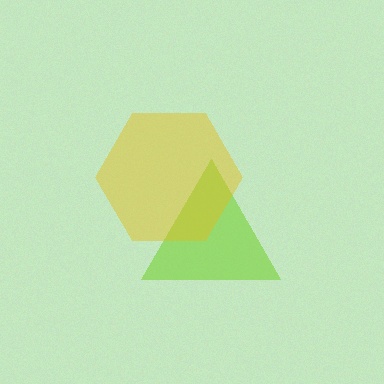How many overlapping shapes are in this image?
There are 2 overlapping shapes in the image.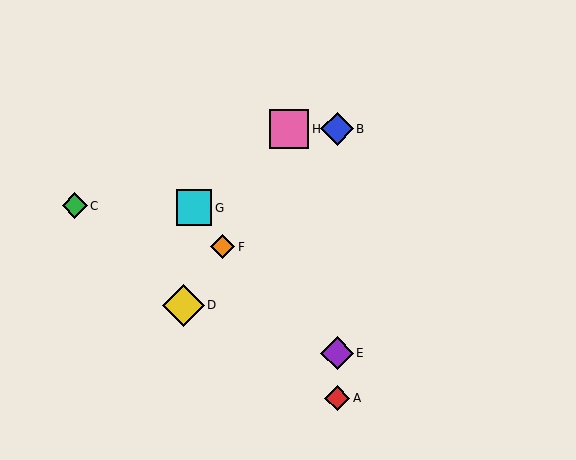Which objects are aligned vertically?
Objects A, B, E are aligned vertically.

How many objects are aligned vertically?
3 objects (A, B, E) are aligned vertically.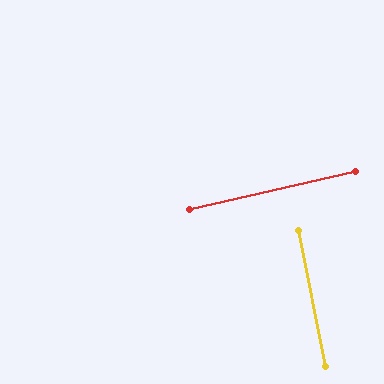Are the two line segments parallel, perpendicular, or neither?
Perpendicular — they meet at approximately 88°.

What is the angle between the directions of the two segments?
Approximately 88 degrees.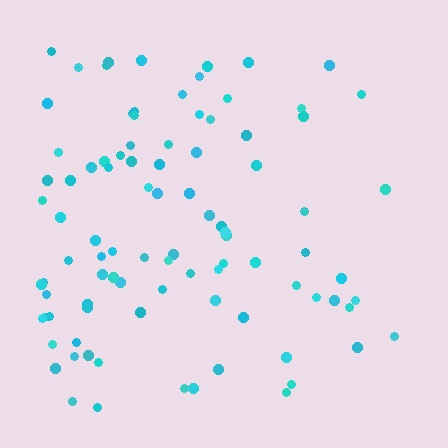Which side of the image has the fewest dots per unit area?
The right.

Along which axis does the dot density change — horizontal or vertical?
Horizontal.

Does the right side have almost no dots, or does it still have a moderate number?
Still a moderate number, just noticeably fewer than the left.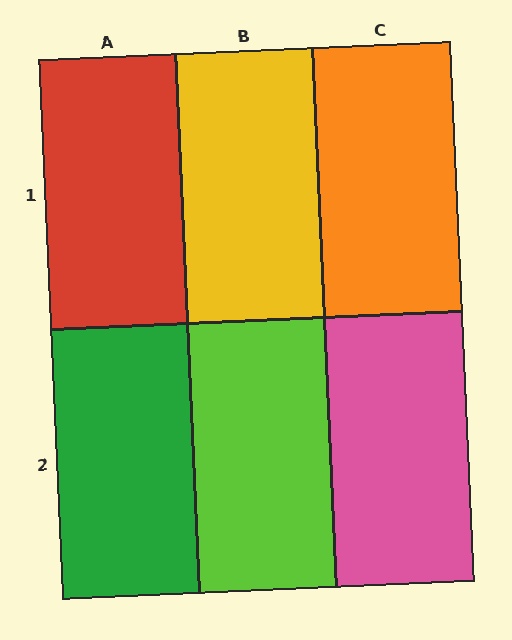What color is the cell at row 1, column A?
Red.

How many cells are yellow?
1 cell is yellow.